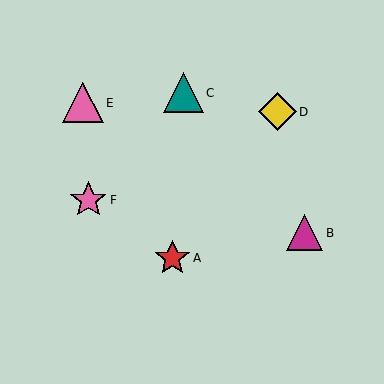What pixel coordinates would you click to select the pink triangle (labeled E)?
Click at (83, 103) to select the pink triangle E.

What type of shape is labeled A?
Shape A is a red star.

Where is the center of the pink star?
The center of the pink star is at (88, 200).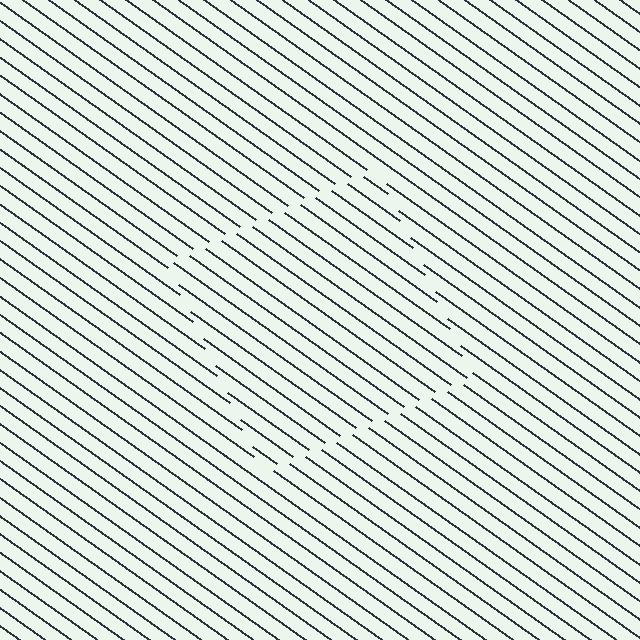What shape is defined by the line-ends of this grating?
An illusory square. The interior of the shape contains the same grating, shifted by half a period — the contour is defined by the phase discontinuity where line-ends from the inner and outer gratings abut.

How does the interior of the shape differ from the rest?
The interior of the shape contains the same grating, shifted by half a period — the contour is defined by the phase discontinuity where line-ends from the inner and outer gratings abut.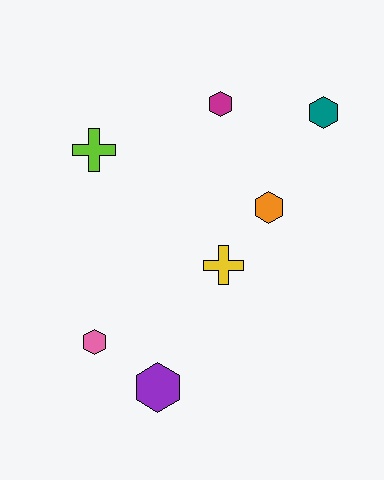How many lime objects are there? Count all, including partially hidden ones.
There is 1 lime object.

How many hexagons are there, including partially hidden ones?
There are 5 hexagons.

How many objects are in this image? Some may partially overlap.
There are 7 objects.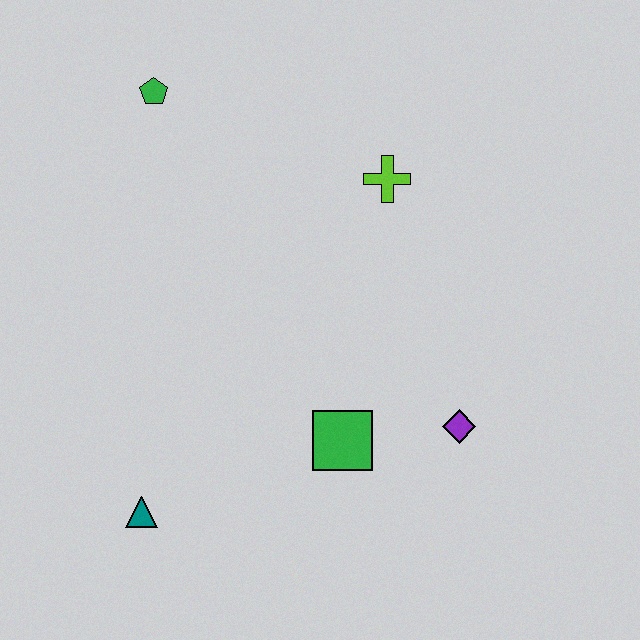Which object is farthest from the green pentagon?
The purple diamond is farthest from the green pentagon.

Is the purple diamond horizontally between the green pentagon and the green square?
No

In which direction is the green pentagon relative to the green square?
The green pentagon is above the green square.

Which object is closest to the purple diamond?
The green square is closest to the purple diamond.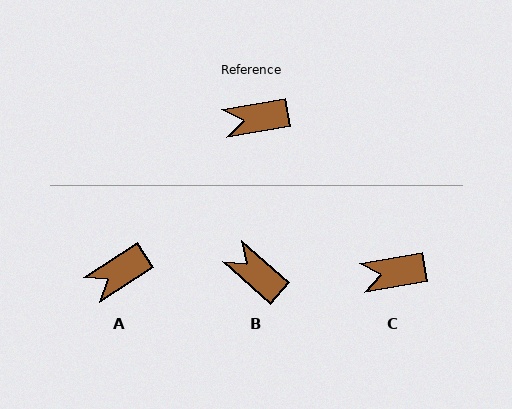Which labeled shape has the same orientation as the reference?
C.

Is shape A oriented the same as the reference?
No, it is off by about 23 degrees.